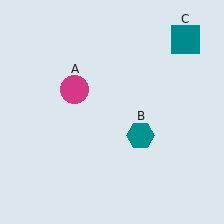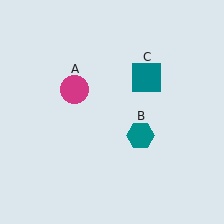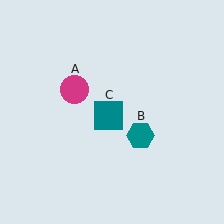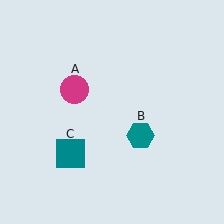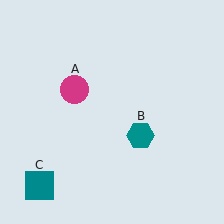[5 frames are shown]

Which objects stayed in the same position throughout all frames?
Magenta circle (object A) and teal hexagon (object B) remained stationary.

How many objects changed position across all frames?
1 object changed position: teal square (object C).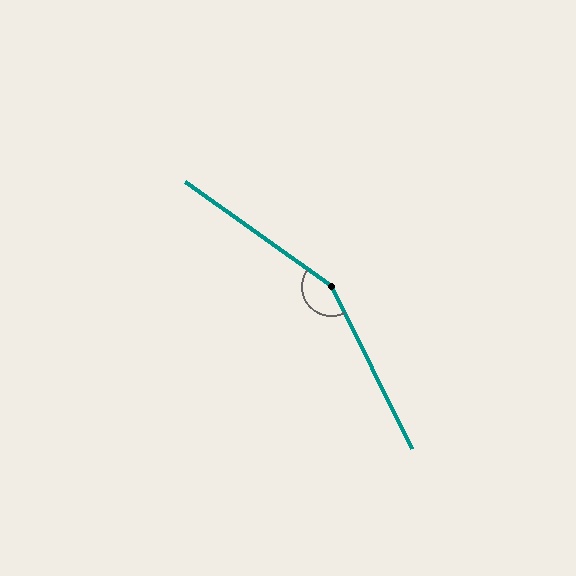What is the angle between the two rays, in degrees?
Approximately 152 degrees.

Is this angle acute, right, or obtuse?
It is obtuse.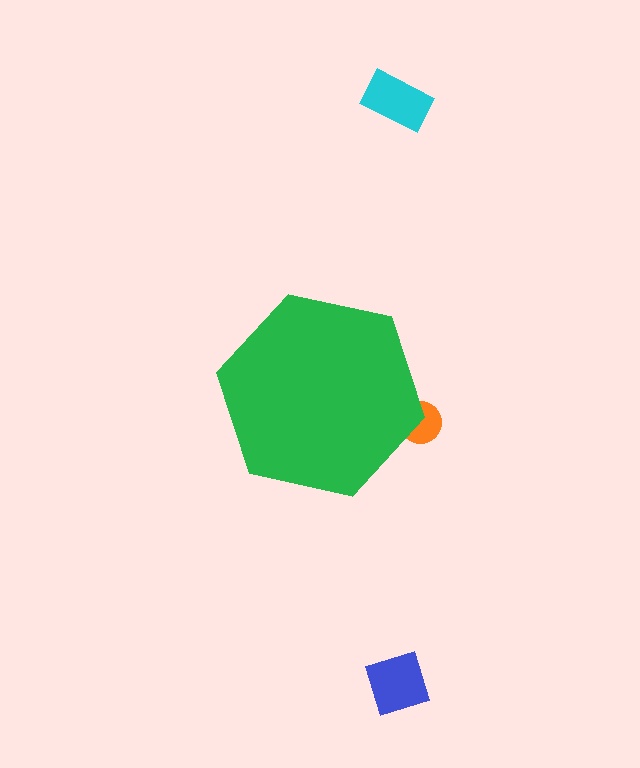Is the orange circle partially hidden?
Yes, the orange circle is partially hidden behind the green hexagon.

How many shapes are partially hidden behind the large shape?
1 shape is partially hidden.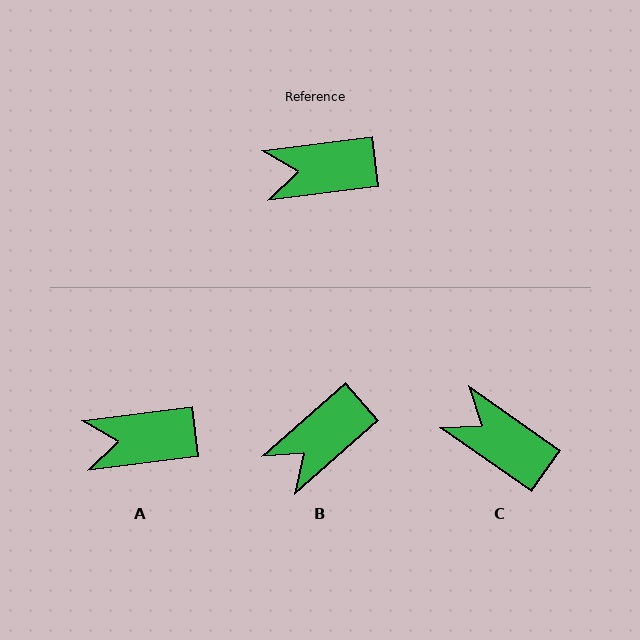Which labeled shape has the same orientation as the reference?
A.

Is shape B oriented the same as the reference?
No, it is off by about 34 degrees.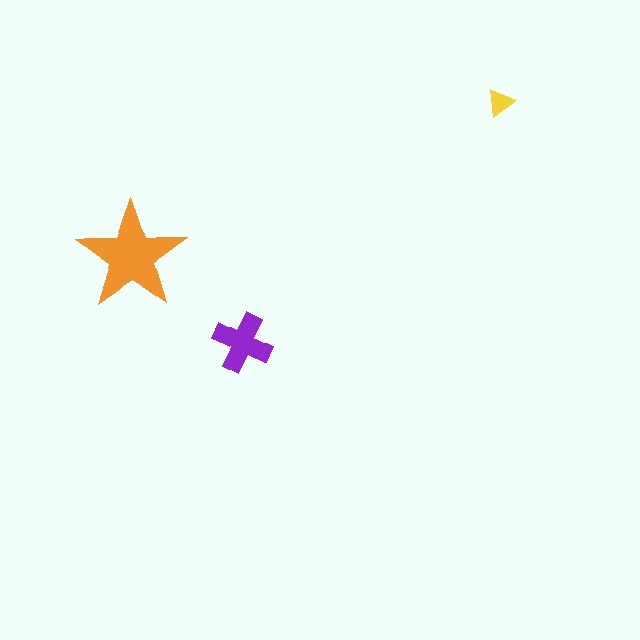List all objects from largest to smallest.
The orange star, the purple cross, the yellow triangle.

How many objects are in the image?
There are 3 objects in the image.